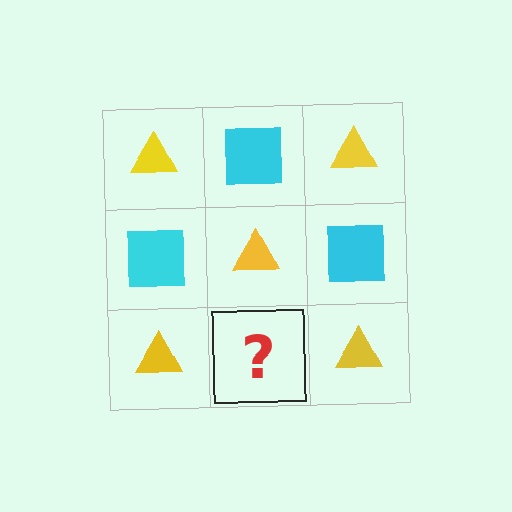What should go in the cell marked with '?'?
The missing cell should contain a cyan square.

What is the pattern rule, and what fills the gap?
The rule is that it alternates yellow triangle and cyan square in a checkerboard pattern. The gap should be filled with a cyan square.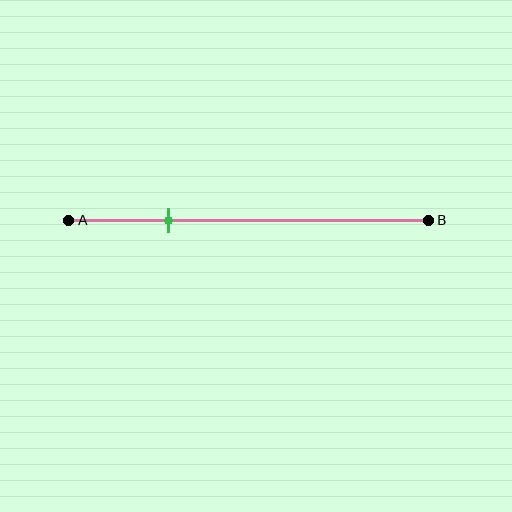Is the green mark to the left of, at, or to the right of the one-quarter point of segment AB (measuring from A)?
The green mark is approximately at the one-quarter point of segment AB.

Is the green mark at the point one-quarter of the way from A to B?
Yes, the mark is approximately at the one-quarter point.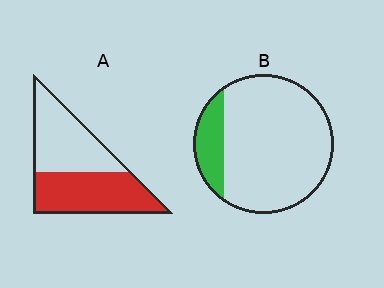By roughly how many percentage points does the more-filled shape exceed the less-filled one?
By roughly 35 percentage points (A over B).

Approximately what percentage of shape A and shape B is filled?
A is approximately 50% and B is approximately 15%.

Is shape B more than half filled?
No.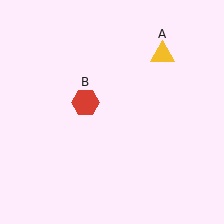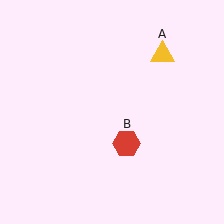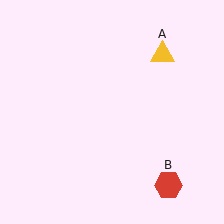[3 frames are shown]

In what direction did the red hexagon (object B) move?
The red hexagon (object B) moved down and to the right.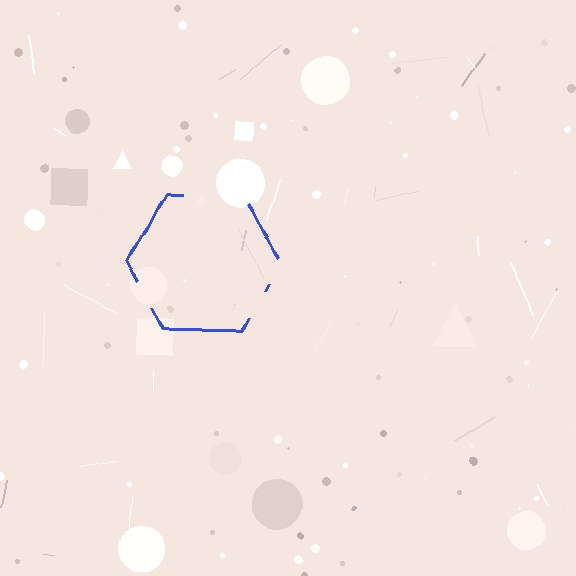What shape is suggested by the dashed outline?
The dashed outline suggests a hexagon.